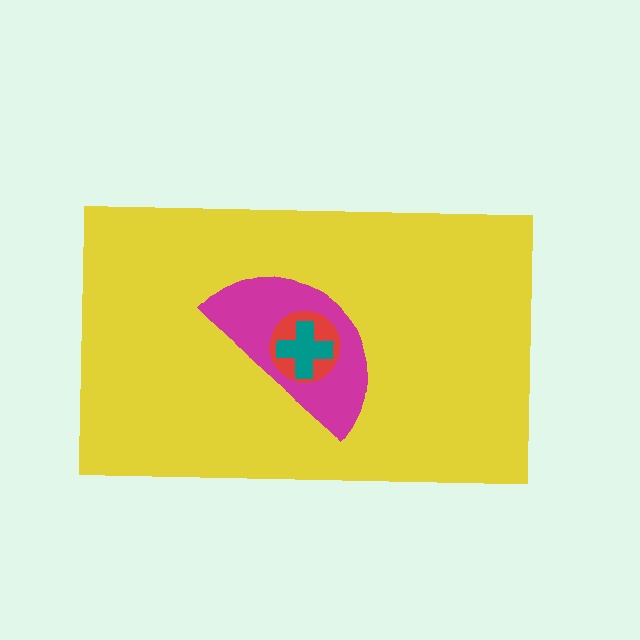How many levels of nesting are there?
4.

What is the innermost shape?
The teal cross.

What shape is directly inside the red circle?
The teal cross.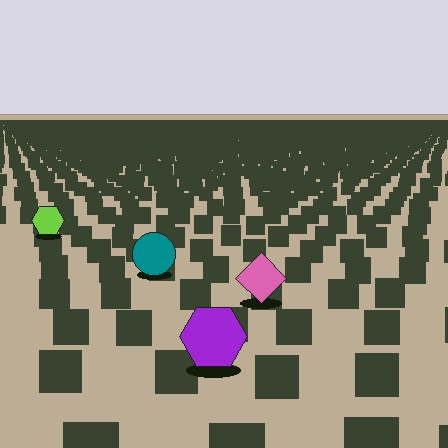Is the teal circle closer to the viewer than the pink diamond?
No. The pink diamond is closer — you can tell from the texture gradient: the ground texture is coarser near it.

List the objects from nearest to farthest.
From nearest to farthest: the purple hexagon, the pink diamond, the teal circle, the lime hexagon.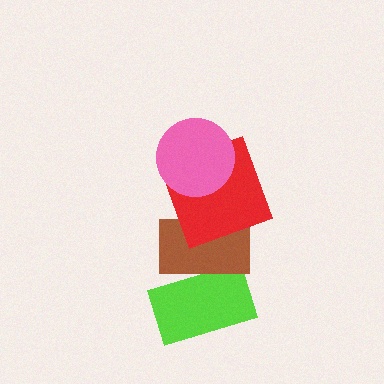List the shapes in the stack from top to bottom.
From top to bottom: the pink circle, the red square, the brown rectangle, the lime rectangle.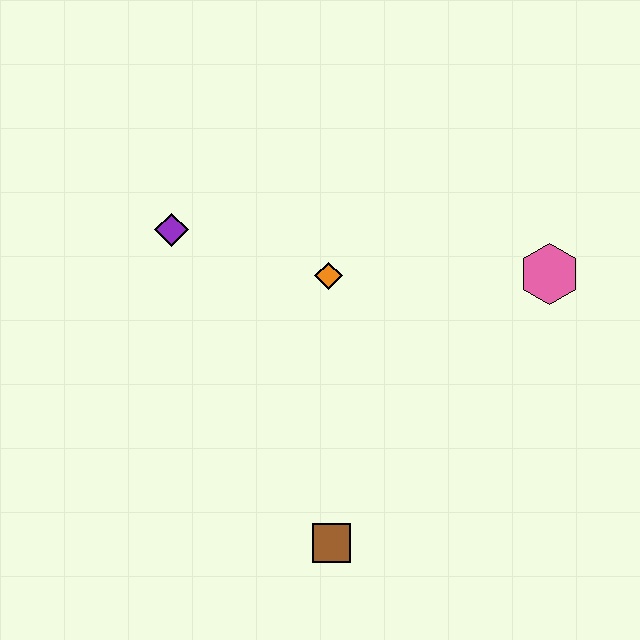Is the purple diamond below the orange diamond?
No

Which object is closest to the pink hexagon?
The orange diamond is closest to the pink hexagon.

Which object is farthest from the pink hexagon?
The purple diamond is farthest from the pink hexagon.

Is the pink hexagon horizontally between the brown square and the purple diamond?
No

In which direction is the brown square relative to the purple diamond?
The brown square is below the purple diamond.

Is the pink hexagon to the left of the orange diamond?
No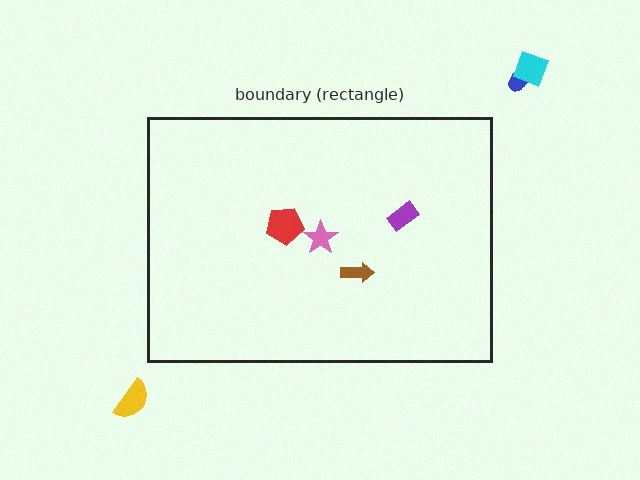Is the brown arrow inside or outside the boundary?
Inside.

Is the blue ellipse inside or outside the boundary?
Outside.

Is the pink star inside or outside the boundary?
Inside.